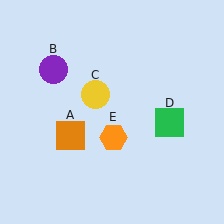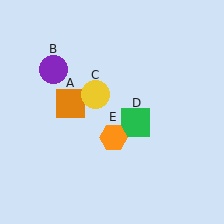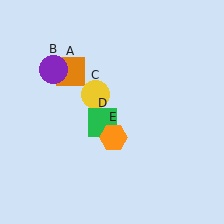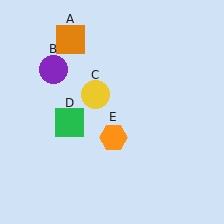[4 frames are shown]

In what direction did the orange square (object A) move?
The orange square (object A) moved up.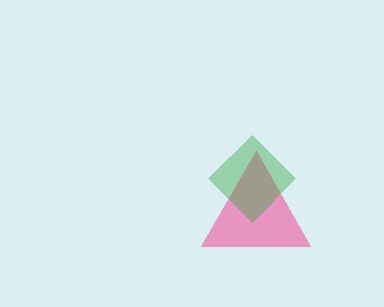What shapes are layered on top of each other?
The layered shapes are: a pink triangle, a green diamond.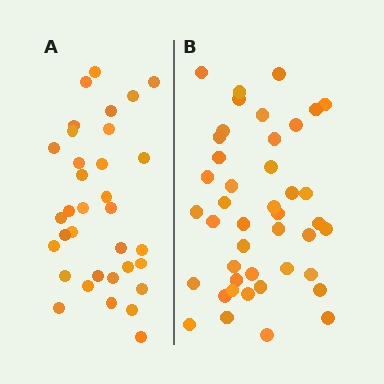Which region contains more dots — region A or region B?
Region B (the right region) has more dots.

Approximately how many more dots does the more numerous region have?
Region B has roughly 8 or so more dots than region A.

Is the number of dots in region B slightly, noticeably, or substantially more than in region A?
Region B has noticeably more, but not dramatically so. The ratio is roughly 1.3 to 1.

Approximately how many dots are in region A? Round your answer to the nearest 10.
About 30 dots. (The exact count is 34, which rounds to 30.)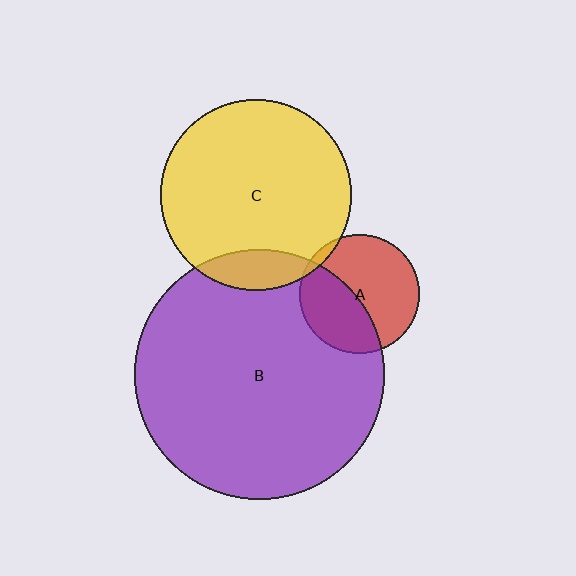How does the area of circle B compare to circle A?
Approximately 4.4 times.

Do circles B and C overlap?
Yes.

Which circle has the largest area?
Circle B (purple).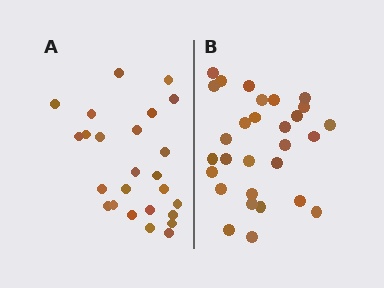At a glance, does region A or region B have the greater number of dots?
Region B (the right region) has more dots.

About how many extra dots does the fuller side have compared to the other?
Region B has about 4 more dots than region A.